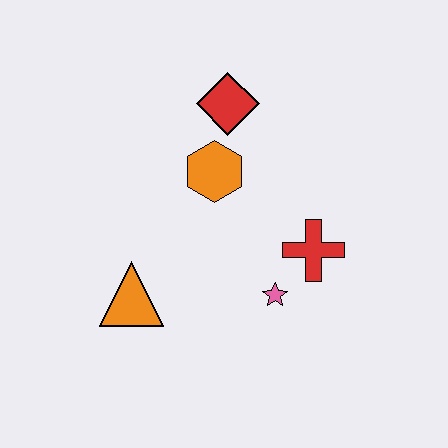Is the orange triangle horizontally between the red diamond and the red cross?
No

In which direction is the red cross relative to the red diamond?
The red cross is below the red diamond.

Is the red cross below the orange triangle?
No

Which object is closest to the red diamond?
The orange hexagon is closest to the red diamond.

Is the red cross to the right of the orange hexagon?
Yes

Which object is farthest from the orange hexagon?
The orange triangle is farthest from the orange hexagon.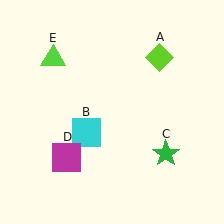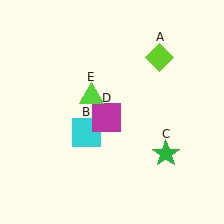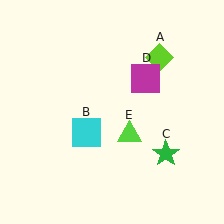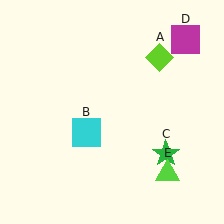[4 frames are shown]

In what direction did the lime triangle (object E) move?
The lime triangle (object E) moved down and to the right.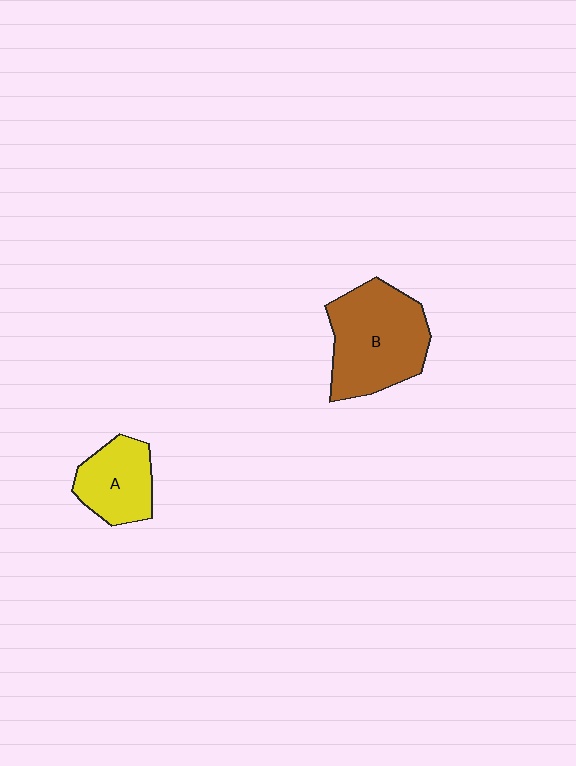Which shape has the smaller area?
Shape A (yellow).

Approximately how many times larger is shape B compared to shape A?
Approximately 1.7 times.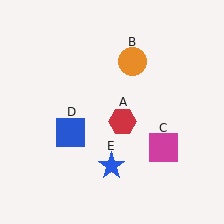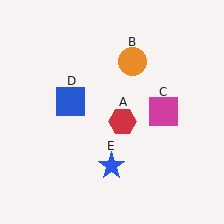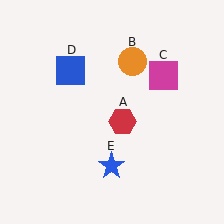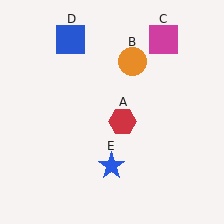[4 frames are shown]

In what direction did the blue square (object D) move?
The blue square (object D) moved up.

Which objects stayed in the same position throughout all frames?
Red hexagon (object A) and orange circle (object B) and blue star (object E) remained stationary.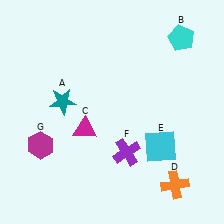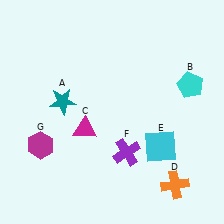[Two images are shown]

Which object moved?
The cyan pentagon (B) moved down.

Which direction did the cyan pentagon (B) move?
The cyan pentagon (B) moved down.